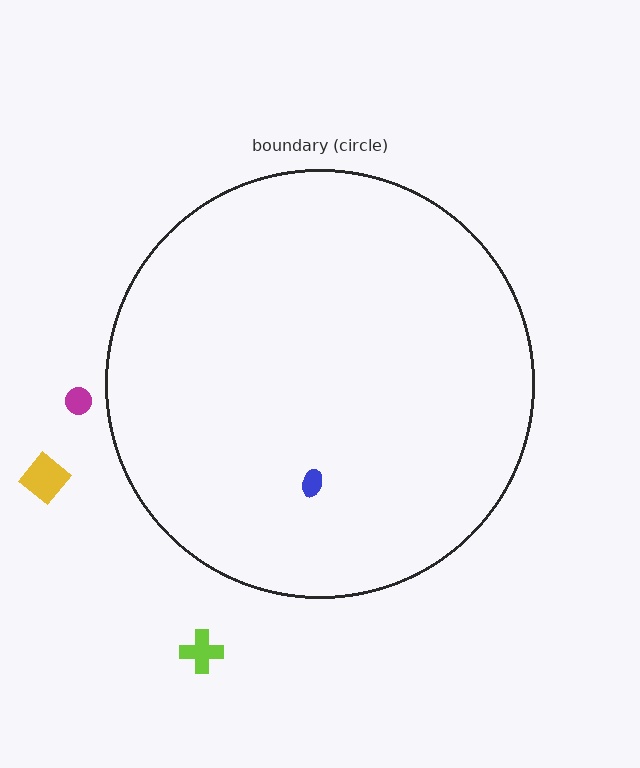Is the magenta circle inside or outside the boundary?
Outside.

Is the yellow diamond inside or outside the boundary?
Outside.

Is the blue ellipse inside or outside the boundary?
Inside.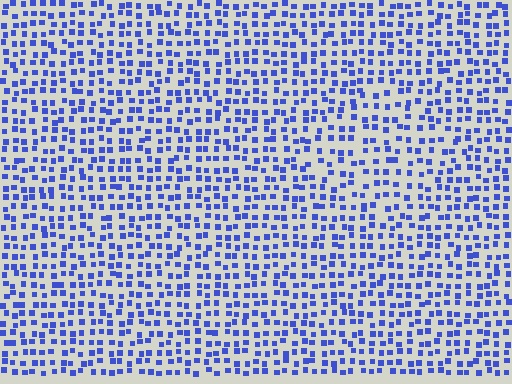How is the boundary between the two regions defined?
The boundary is defined by a change in element density (approximately 1.3x ratio). All elements are the same color, size, and shape.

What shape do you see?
I see a diamond.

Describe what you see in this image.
The image contains small blue elements arranged at two different densities. A diamond-shaped region is visible where the elements are less densely packed than the surrounding area.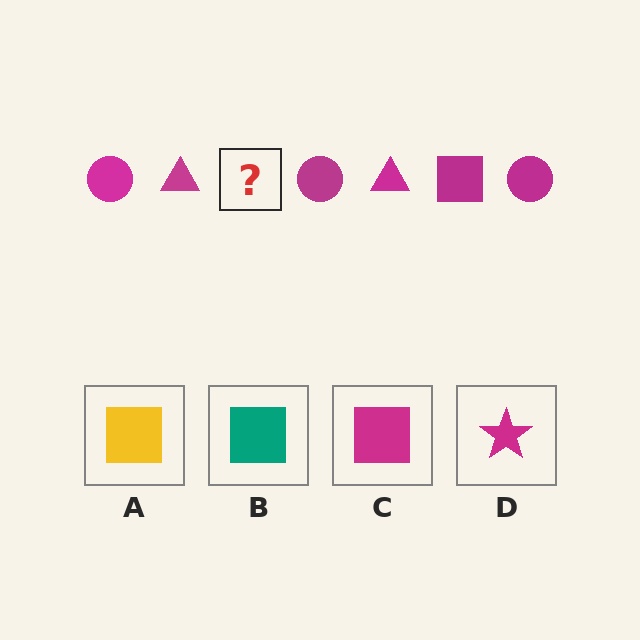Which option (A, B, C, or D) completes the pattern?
C.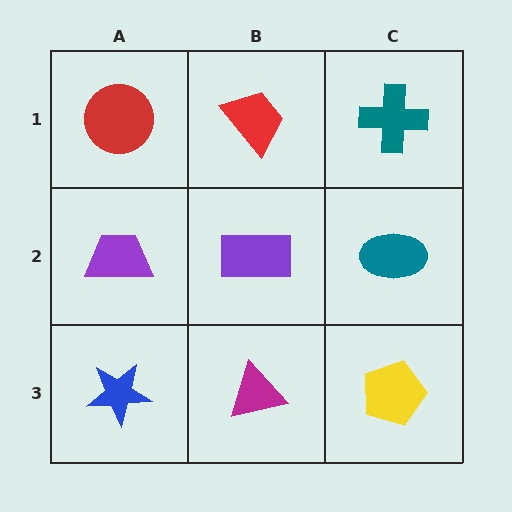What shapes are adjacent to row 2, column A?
A red circle (row 1, column A), a blue star (row 3, column A), a purple rectangle (row 2, column B).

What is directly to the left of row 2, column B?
A purple trapezoid.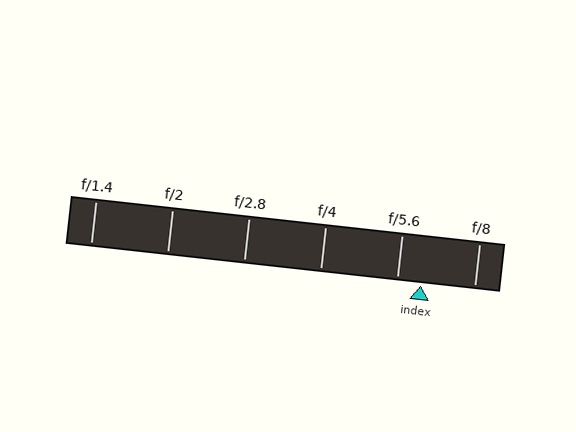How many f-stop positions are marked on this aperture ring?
There are 6 f-stop positions marked.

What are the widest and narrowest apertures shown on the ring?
The widest aperture shown is f/1.4 and the narrowest is f/8.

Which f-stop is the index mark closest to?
The index mark is closest to f/5.6.